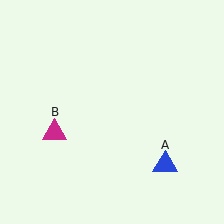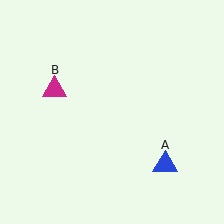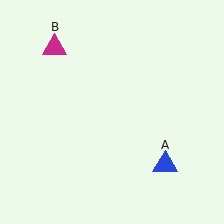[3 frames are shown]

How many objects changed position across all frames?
1 object changed position: magenta triangle (object B).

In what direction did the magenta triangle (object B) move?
The magenta triangle (object B) moved up.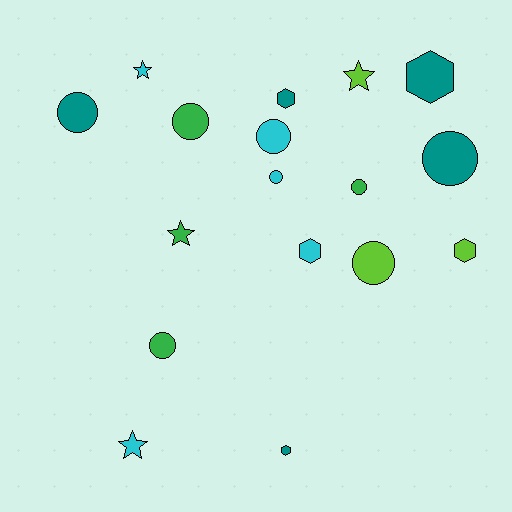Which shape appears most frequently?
Circle, with 8 objects.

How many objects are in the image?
There are 17 objects.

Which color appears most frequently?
Teal, with 5 objects.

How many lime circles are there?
There is 1 lime circle.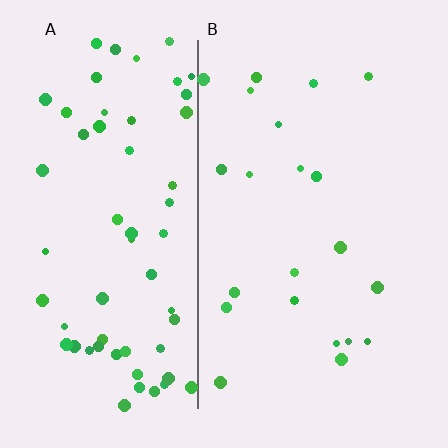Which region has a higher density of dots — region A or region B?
A (the left).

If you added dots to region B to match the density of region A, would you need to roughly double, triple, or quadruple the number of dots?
Approximately triple.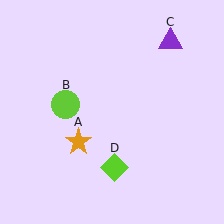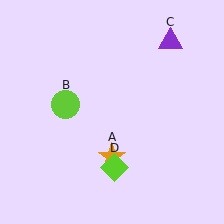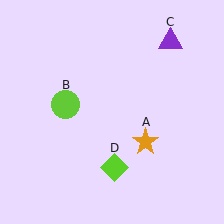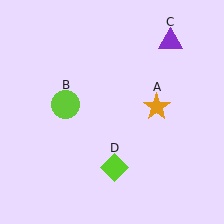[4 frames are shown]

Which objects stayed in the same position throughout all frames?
Lime circle (object B) and purple triangle (object C) and lime diamond (object D) remained stationary.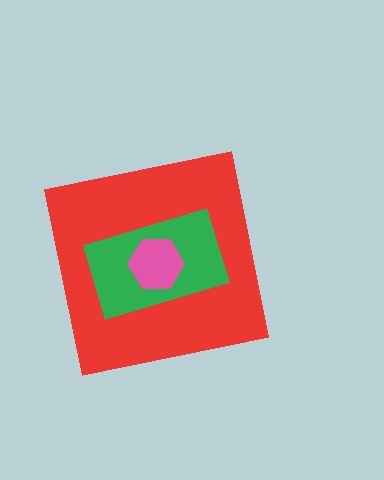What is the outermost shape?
The red square.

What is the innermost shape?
The pink hexagon.